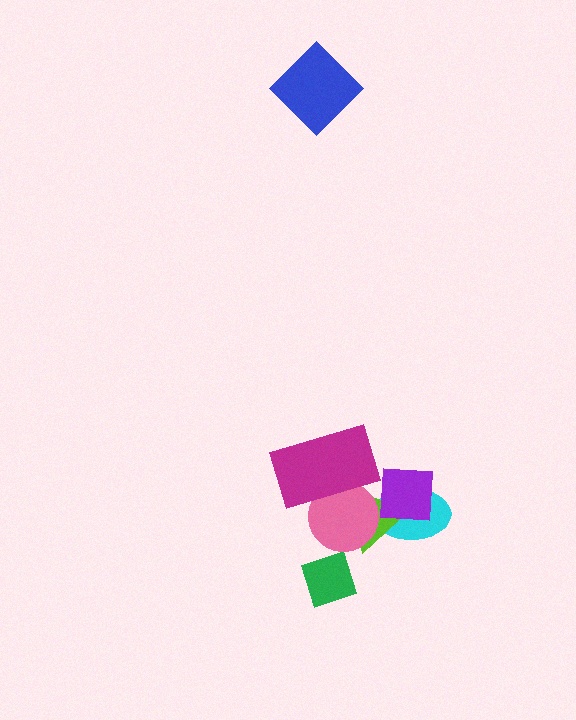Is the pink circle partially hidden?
Yes, it is partially covered by another shape.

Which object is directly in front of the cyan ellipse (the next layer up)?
The lime triangle is directly in front of the cyan ellipse.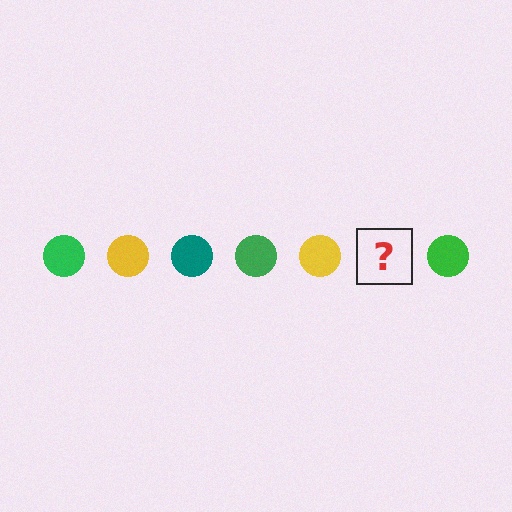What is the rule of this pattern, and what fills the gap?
The rule is that the pattern cycles through green, yellow, teal circles. The gap should be filled with a teal circle.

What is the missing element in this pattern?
The missing element is a teal circle.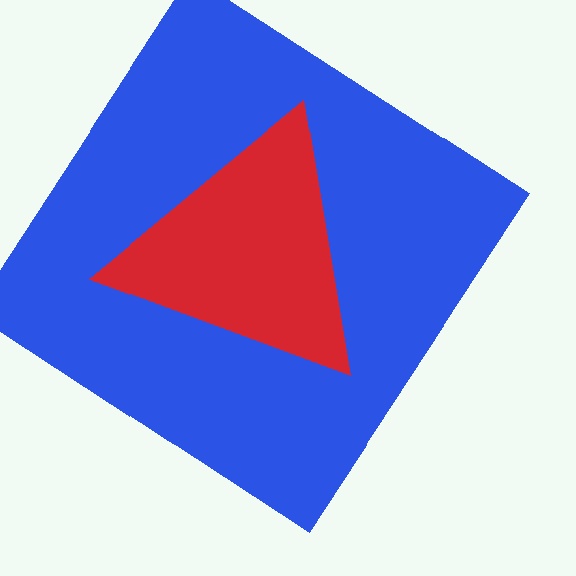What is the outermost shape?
The blue diamond.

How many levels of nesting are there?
2.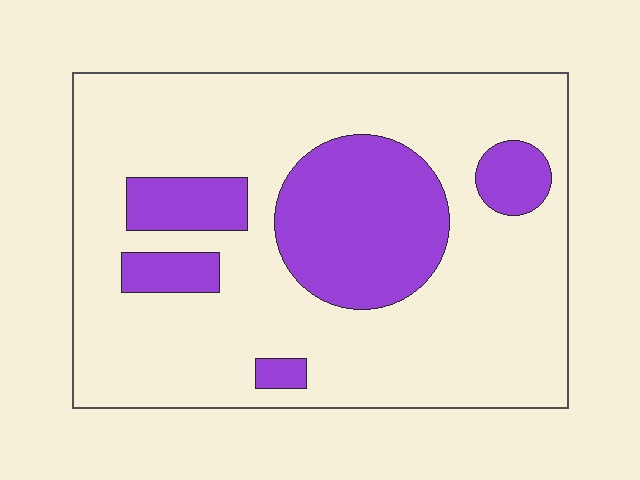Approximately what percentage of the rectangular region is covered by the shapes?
Approximately 25%.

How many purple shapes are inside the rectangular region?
5.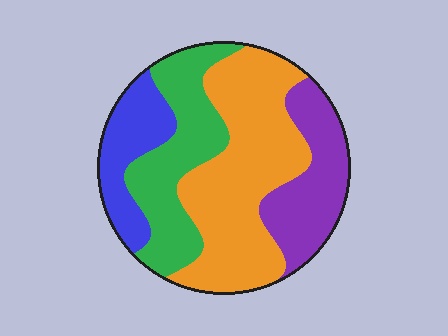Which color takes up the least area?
Blue, at roughly 15%.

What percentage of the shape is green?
Green takes up less than a quarter of the shape.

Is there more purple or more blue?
Purple.